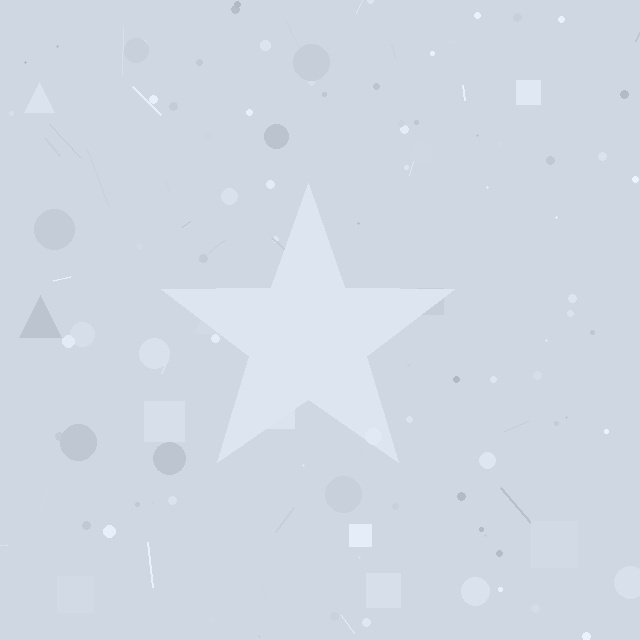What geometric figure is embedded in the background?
A star is embedded in the background.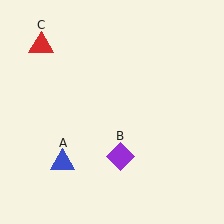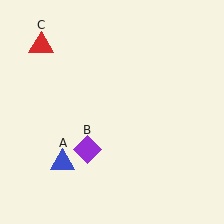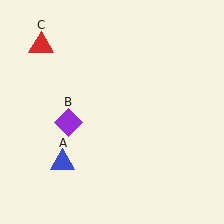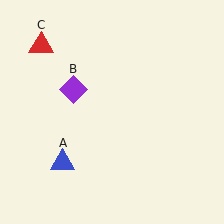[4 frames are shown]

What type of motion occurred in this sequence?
The purple diamond (object B) rotated clockwise around the center of the scene.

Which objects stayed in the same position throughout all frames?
Blue triangle (object A) and red triangle (object C) remained stationary.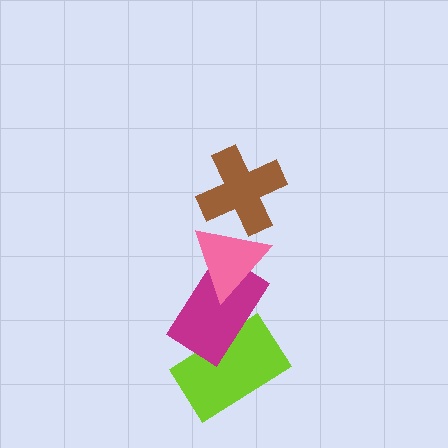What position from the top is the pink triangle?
The pink triangle is 2nd from the top.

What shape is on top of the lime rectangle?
The magenta rectangle is on top of the lime rectangle.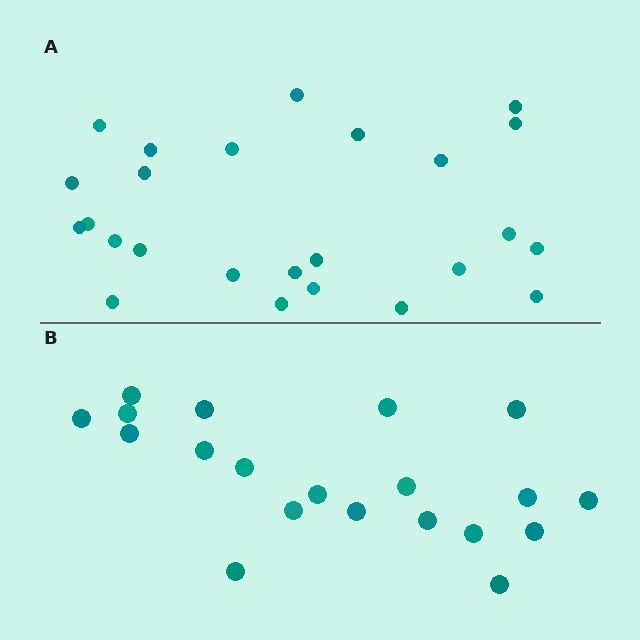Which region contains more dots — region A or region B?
Region A (the top region) has more dots.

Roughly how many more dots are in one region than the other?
Region A has about 5 more dots than region B.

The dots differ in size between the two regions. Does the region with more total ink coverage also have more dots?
No. Region B has more total ink coverage because its dots are larger, but region A actually contains more individual dots. Total area can be misleading — the number of items is what matters here.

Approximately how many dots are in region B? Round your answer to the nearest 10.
About 20 dots.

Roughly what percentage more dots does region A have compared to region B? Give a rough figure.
About 25% more.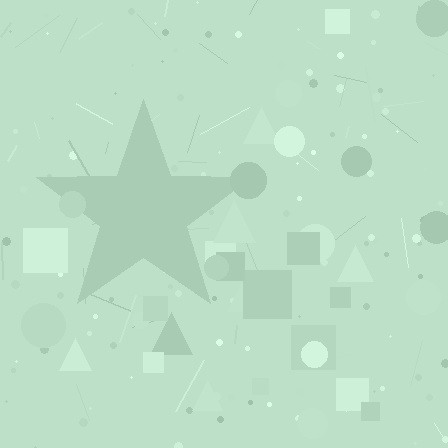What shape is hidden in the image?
A star is hidden in the image.